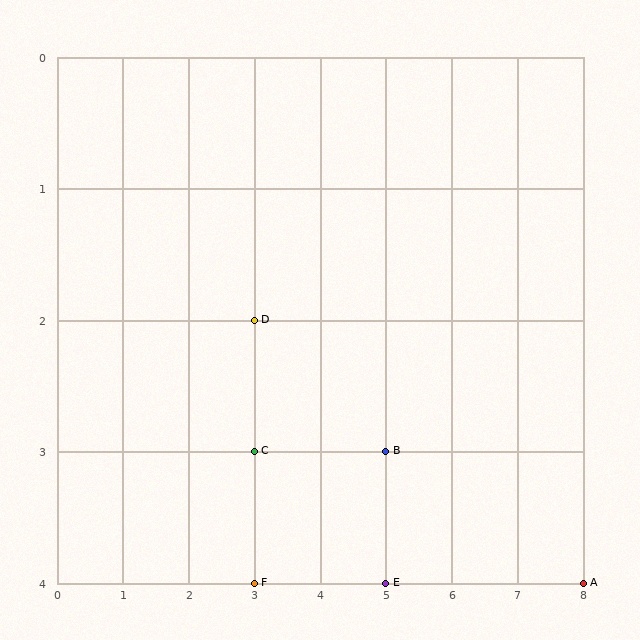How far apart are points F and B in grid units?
Points F and B are 2 columns and 1 row apart (about 2.2 grid units diagonally).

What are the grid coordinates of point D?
Point D is at grid coordinates (3, 2).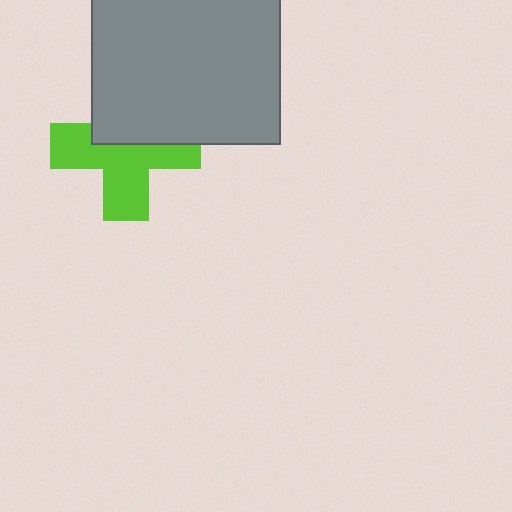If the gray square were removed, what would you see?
You would see the complete lime cross.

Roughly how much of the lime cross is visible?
About half of it is visible (roughly 59%).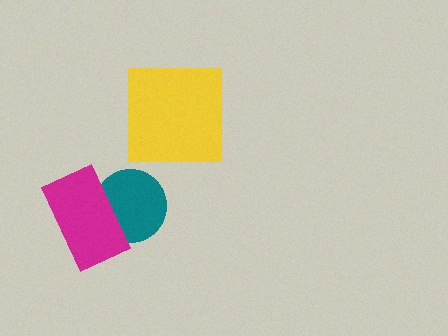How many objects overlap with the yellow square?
0 objects overlap with the yellow square.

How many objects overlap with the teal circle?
1 object overlaps with the teal circle.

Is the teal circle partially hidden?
Yes, it is partially covered by another shape.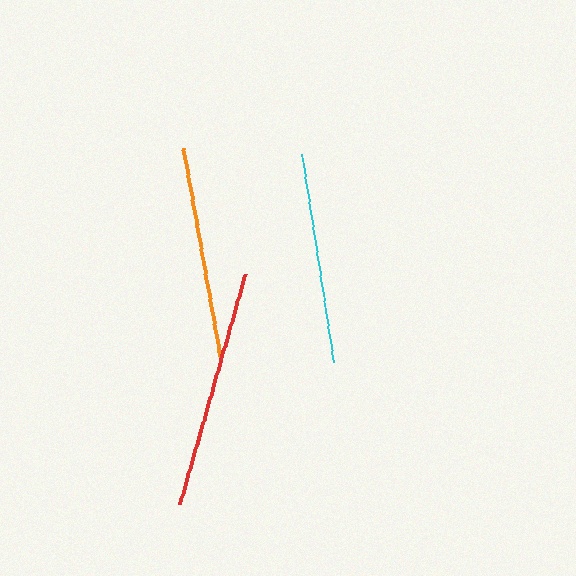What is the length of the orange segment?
The orange segment is approximately 215 pixels long.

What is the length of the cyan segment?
The cyan segment is approximately 210 pixels long.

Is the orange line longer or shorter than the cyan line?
The orange line is longer than the cyan line.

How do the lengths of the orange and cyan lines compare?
The orange and cyan lines are approximately the same length.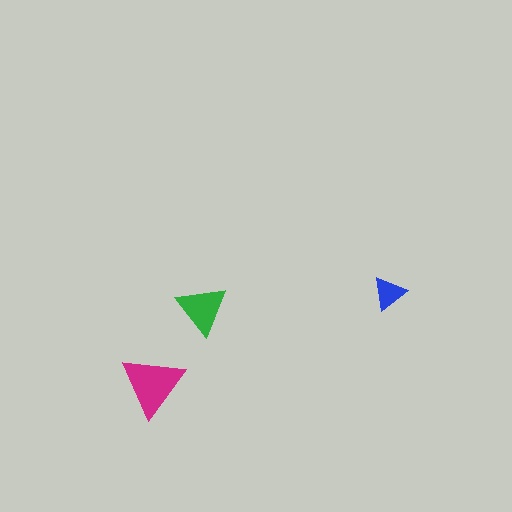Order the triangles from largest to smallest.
the magenta one, the green one, the blue one.